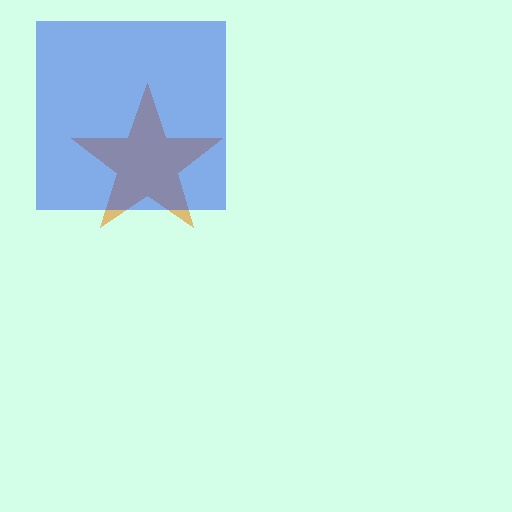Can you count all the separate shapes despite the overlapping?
Yes, there are 2 separate shapes.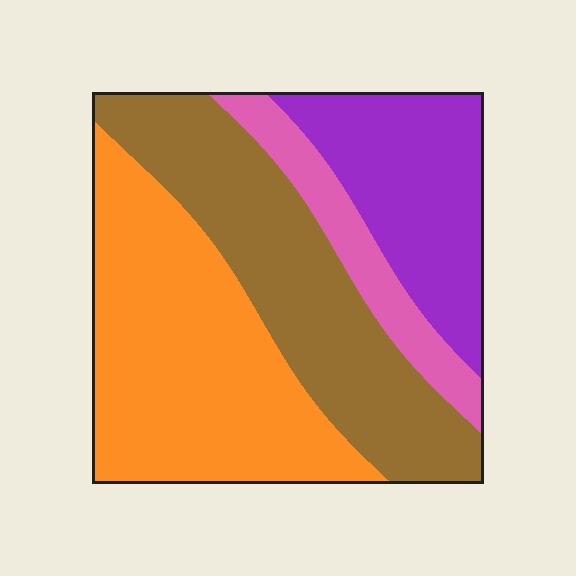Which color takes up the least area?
Pink, at roughly 10%.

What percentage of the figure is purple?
Purple takes up between a sixth and a third of the figure.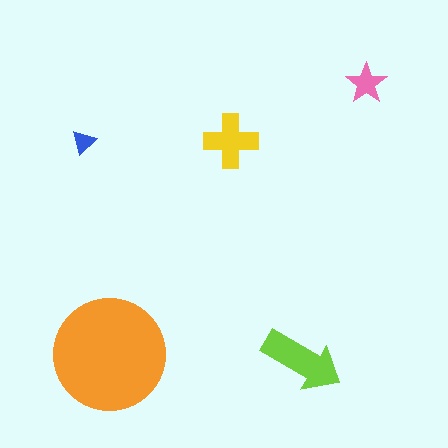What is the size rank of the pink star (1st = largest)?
4th.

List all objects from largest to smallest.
The orange circle, the lime arrow, the yellow cross, the pink star, the blue triangle.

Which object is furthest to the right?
The pink star is rightmost.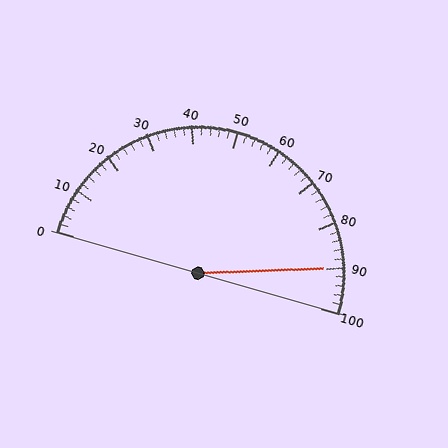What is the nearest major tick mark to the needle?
The nearest major tick mark is 90.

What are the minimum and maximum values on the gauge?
The gauge ranges from 0 to 100.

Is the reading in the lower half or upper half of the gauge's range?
The reading is in the upper half of the range (0 to 100).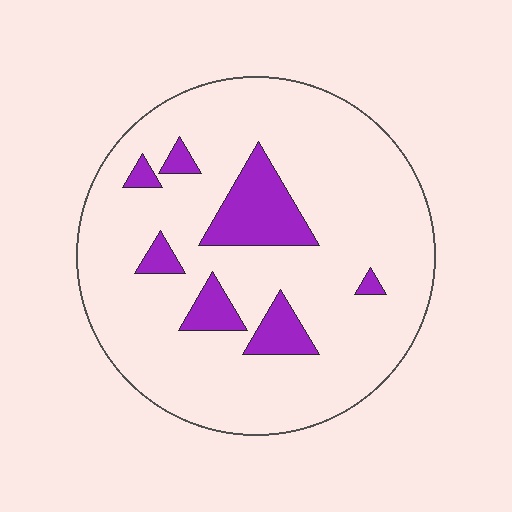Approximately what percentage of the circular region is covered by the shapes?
Approximately 15%.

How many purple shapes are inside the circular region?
7.